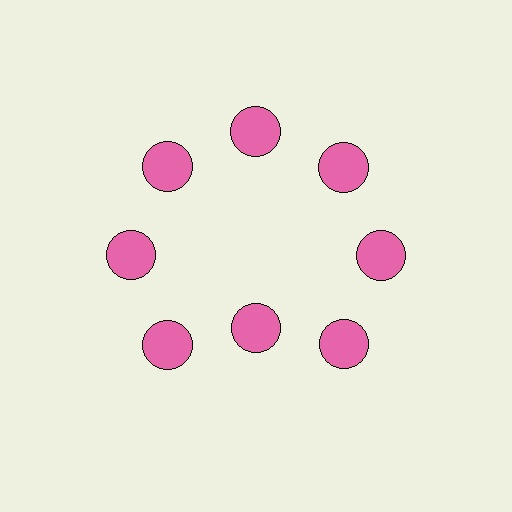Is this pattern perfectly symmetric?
No. The 8 pink circles are arranged in a ring, but one element near the 6 o'clock position is pulled inward toward the center, breaking the 8-fold rotational symmetry.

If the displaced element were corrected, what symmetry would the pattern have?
It would have 8-fold rotational symmetry — the pattern would map onto itself every 45 degrees.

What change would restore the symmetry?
The symmetry would be restored by moving it outward, back onto the ring so that all 8 circles sit at equal angles and equal distance from the center.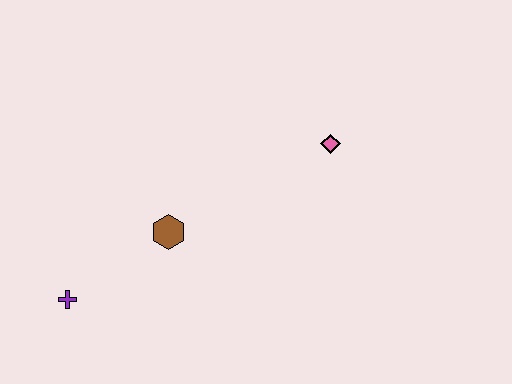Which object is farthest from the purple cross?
The pink diamond is farthest from the purple cross.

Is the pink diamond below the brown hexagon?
No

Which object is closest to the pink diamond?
The brown hexagon is closest to the pink diamond.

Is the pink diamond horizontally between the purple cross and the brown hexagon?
No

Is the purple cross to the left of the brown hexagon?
Yes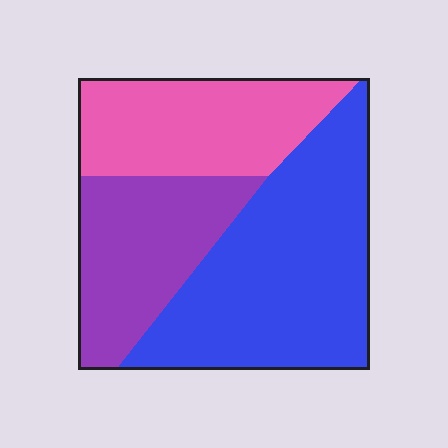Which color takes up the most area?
Blue, at roughly 45%.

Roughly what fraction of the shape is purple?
Purple covers roughly 25% of the shape.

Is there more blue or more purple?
Blue.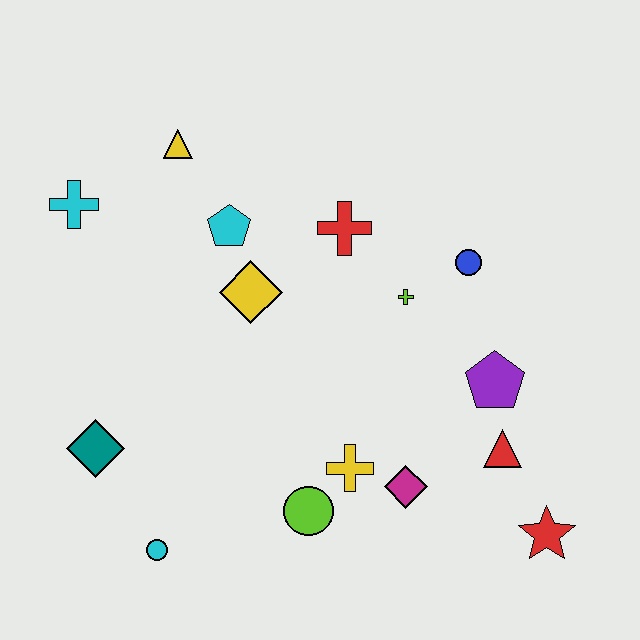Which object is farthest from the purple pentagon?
The cyan cross is farthest from the purple pentagon.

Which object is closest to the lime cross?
The blue circle is closest to the lime cross.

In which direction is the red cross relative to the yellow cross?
The red cross is above the yellow cross.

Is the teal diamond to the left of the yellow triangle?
Yes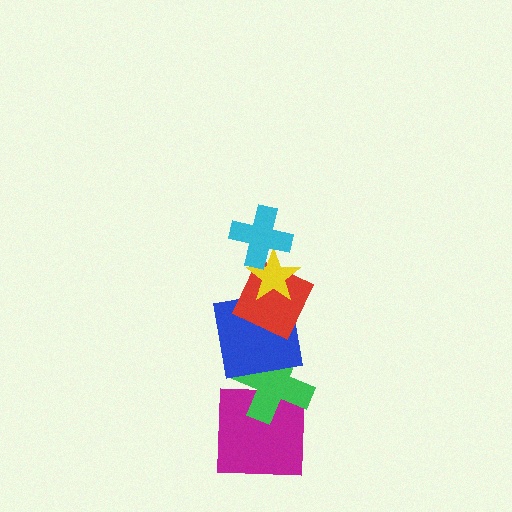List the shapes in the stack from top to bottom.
From top to bottom: the cyan cross, the yellow star, the red square, the blue square, the green cross, the magenta square.